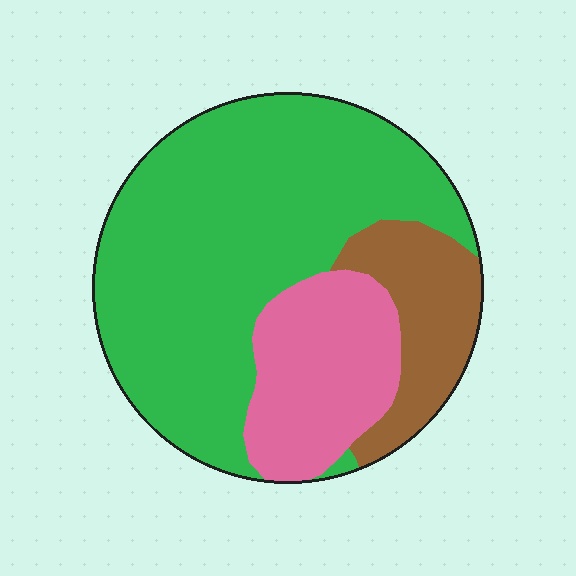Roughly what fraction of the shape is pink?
Pink covers 21% of the shape.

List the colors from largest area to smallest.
From largest to smallest: green, pink, brown.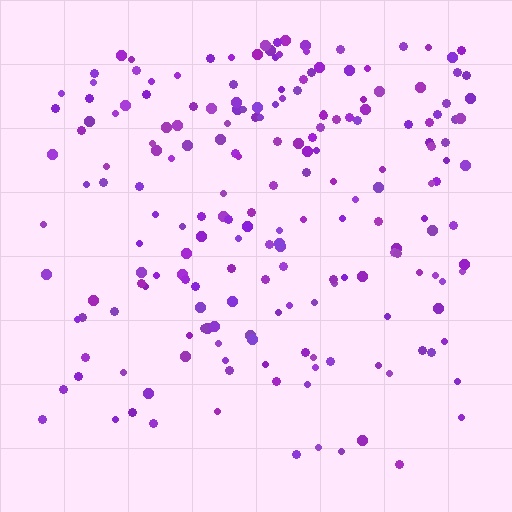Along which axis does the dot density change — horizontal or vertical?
Vertical.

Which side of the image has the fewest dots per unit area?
The bottom.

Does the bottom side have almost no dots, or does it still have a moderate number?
Still a moderate number, just noticeably fewer than the top.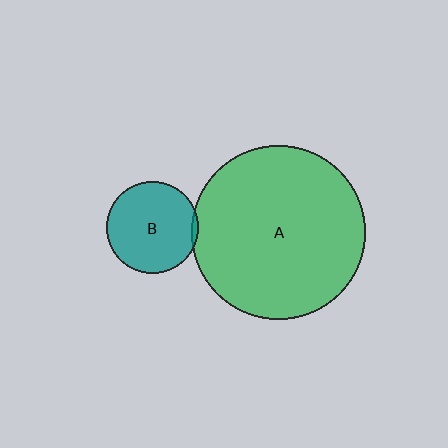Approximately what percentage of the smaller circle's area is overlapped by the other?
Approximately 5%.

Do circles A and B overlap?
Yes.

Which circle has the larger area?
Circle A (green).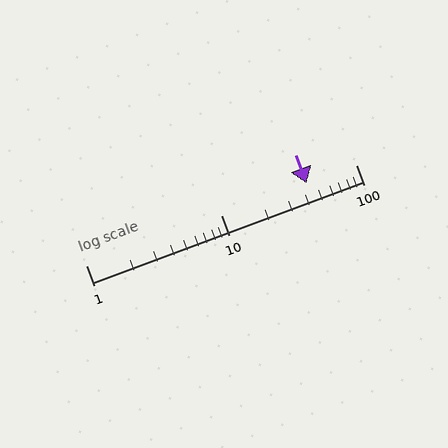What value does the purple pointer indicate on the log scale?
The pointer indicates approximately 43.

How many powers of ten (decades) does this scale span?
The scale spans 2 decades, from 1 to 100.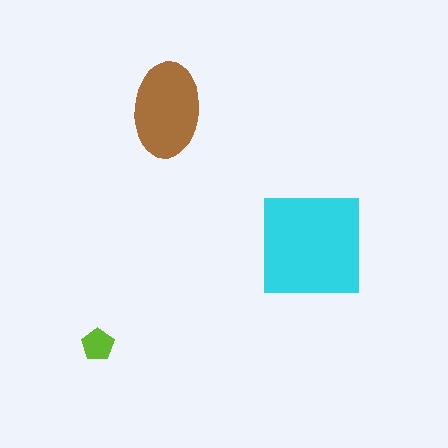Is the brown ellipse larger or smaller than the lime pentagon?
Larger.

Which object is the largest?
The cyan square.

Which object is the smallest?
The lime pentagon.